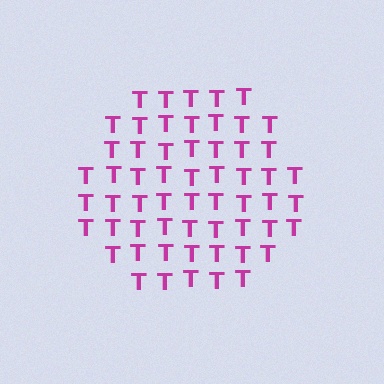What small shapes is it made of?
It is made of small letter T's.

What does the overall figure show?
The overall figure shows a hexagon.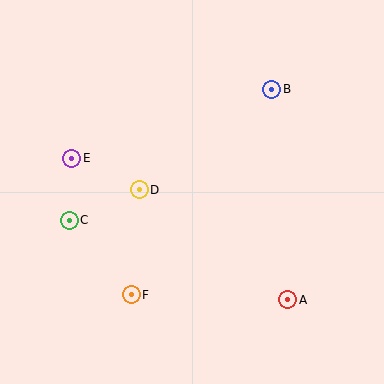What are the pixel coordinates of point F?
Point F is at (131, 295).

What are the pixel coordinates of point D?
Point D is at (139, 190).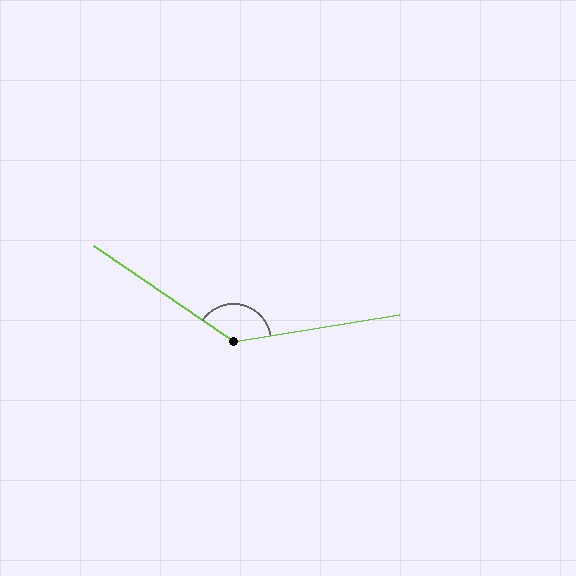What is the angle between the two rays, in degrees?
Approximately 136 degrees.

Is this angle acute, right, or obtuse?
It is obtuse.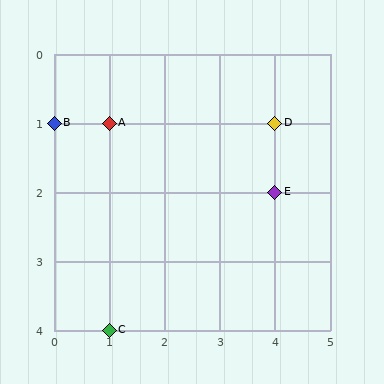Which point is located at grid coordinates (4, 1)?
Point D is at (4, 1).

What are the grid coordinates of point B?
Point B is at grid coordinates (0, 1).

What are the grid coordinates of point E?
Point E is at grid coordinates (4, 2).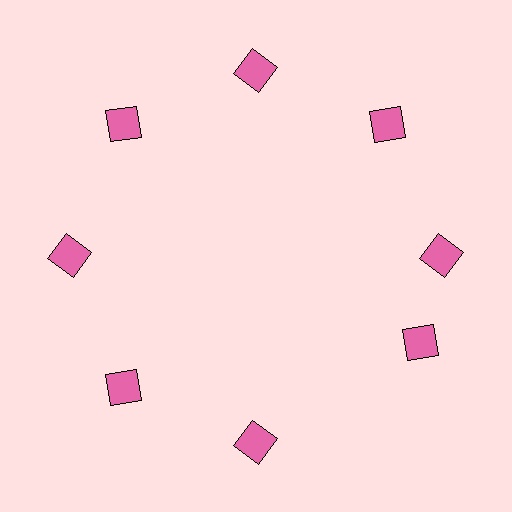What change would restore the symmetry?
The symmetry would be restored by rotating it back into even spacing with its neighbors so that all 8 squares sit at equal angles and equal distance from the center.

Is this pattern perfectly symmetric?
No. The 8 pink squares are arranged in a ring, but one element near the 4 o'clock position is rotated out of alignment along the ring, breaking the 8-fold rotational symmetry.